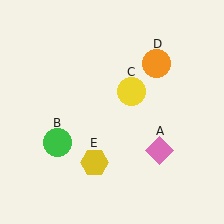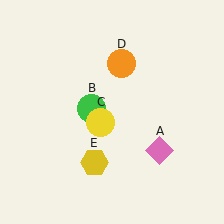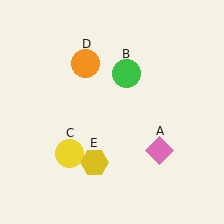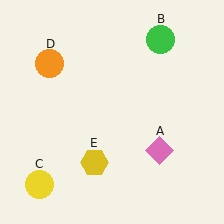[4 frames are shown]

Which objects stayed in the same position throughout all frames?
Pink diamond (object A) and yellow hexagon (object E) remained stationary.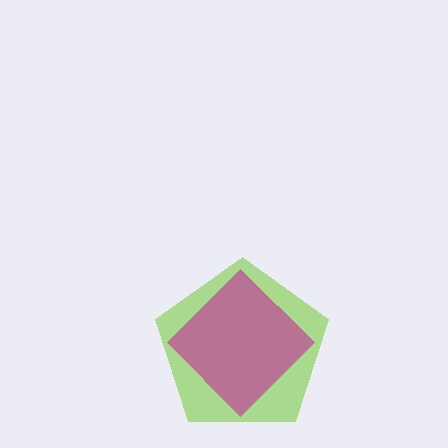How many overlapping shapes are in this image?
There are 2 overlapping shapes in the image.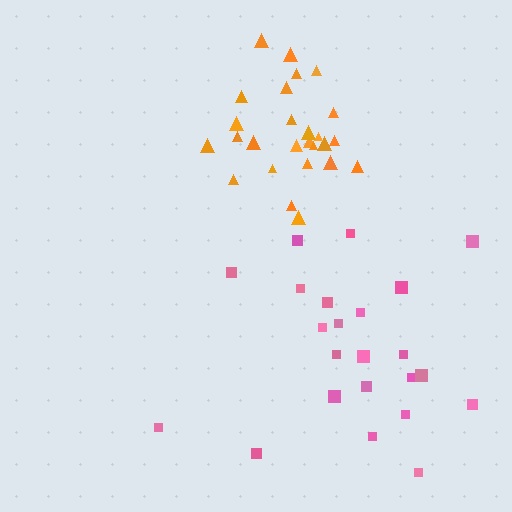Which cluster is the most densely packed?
Orange.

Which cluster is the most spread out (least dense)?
Pink.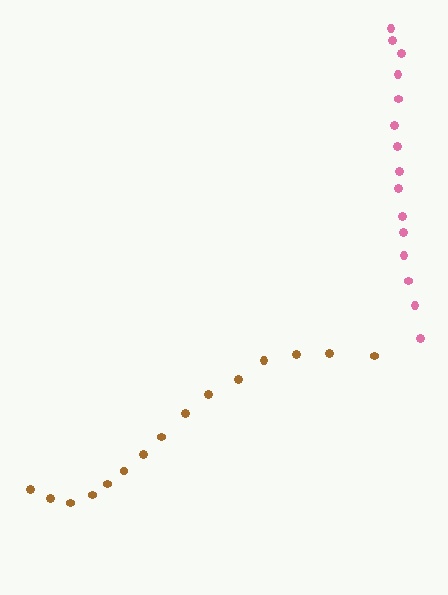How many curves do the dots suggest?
There are 2 distinct paths.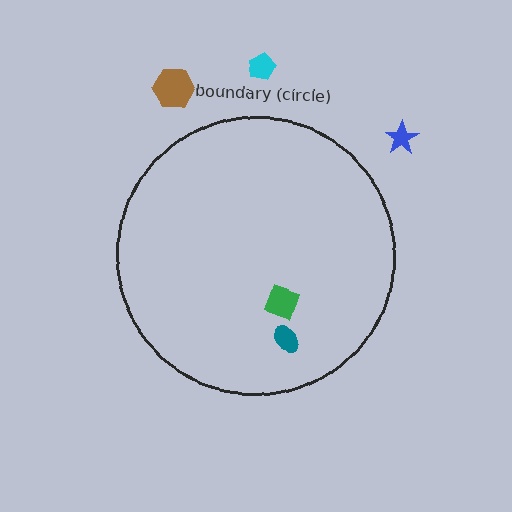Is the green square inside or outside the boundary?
Inside.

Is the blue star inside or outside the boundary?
Outside.